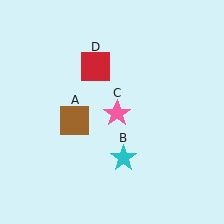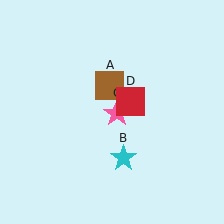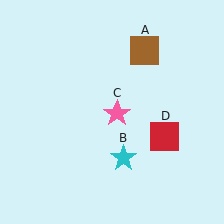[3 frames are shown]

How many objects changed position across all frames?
2 objects changed position: brown square (object A), red square (object D).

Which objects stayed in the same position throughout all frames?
Cyan star (object B) and pink star (object C) remained stationary.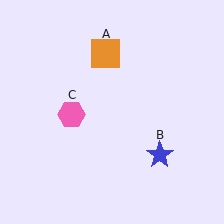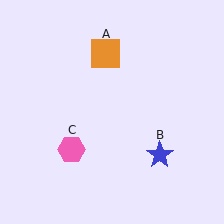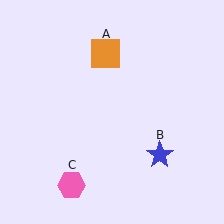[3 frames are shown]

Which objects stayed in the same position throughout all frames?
Orange square (object A) and blue star (object B) remained stationary.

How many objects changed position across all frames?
1 object changed position: pink hexagon (object C).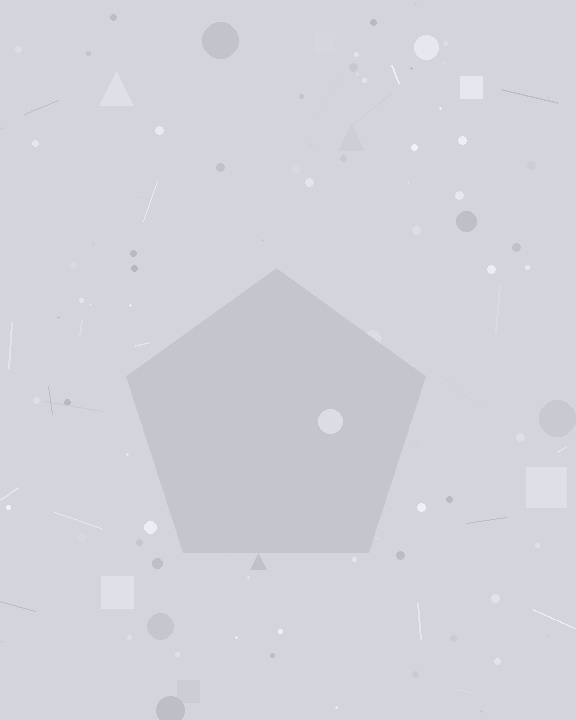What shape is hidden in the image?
A pentagon is hidden in the image.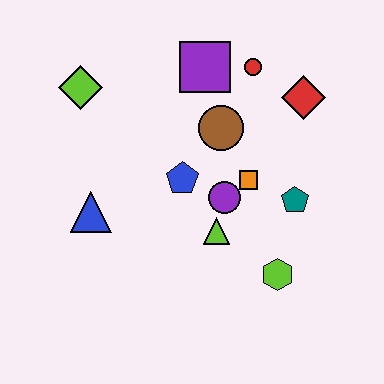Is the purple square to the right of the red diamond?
No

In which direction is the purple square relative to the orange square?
The purple square is above the orange square.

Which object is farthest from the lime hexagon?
The lime diamond is farthest from the lime hexagon.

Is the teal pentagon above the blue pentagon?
No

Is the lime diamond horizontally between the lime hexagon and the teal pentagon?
No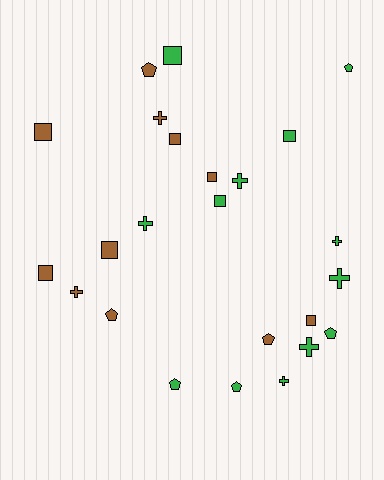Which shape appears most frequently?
Square, with 9 objects.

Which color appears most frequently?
Green, with 13 objects.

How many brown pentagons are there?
There are 3 brown pentagons.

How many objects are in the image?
There are 24 objects.